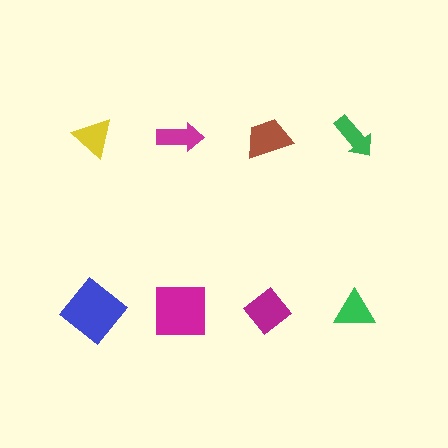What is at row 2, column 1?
A blue diamond.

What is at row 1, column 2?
A magenta arrow.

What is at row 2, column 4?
A green triangle.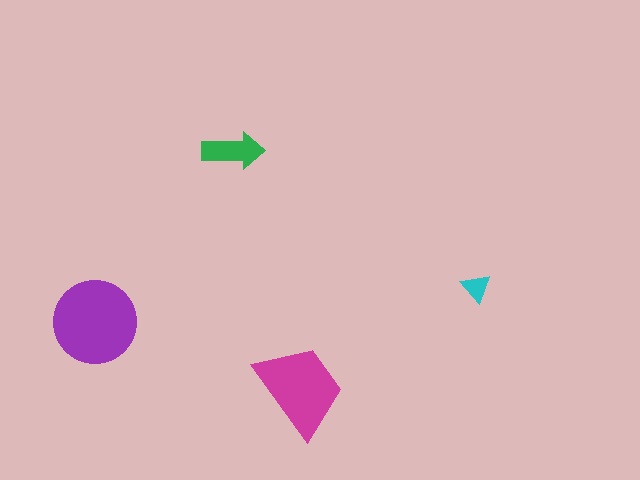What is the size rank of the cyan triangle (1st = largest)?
4th.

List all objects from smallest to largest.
The cyan triangle, the green arrow, the magenta trapezoid, the purple circle.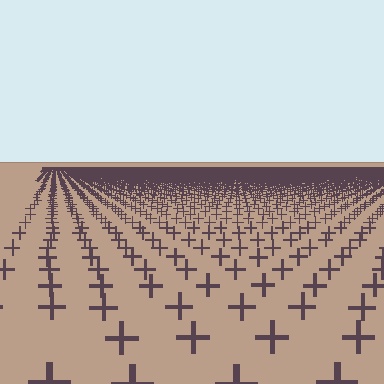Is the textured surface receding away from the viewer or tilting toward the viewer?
The surface is receding away from the viewer. Texture elements get smaller and denser toward the top.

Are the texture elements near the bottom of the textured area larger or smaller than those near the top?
Larger. Near the bottom, elements are closer to the viewer and appear at a bigger on-screen size.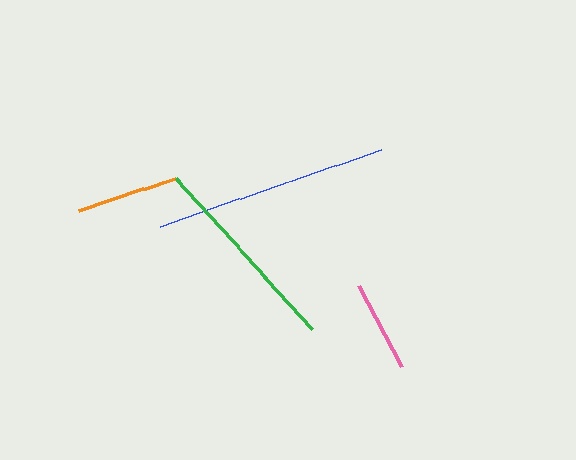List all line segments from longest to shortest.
From longest to shortest: blue, green, orange, pink.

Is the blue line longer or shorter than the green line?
The blue line is longer than the green line.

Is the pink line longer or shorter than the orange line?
The orange line is longer than the pink line.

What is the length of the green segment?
The green segment is approximately 204 pixels long.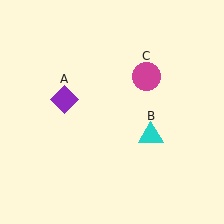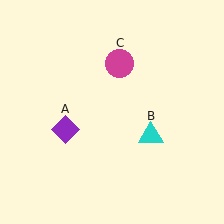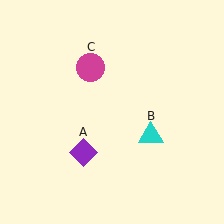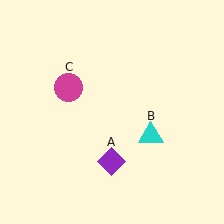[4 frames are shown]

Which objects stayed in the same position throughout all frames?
Cyan triangle (object B) remained stationary.